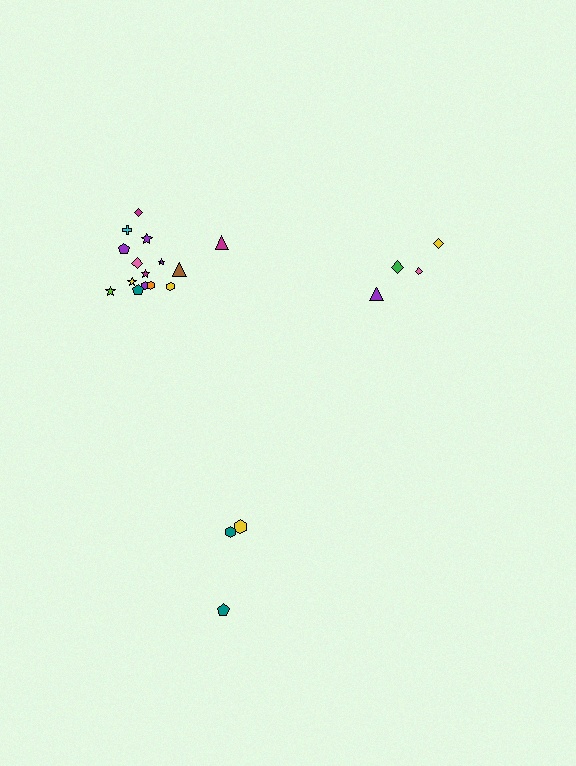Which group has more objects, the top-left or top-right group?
The top-left group.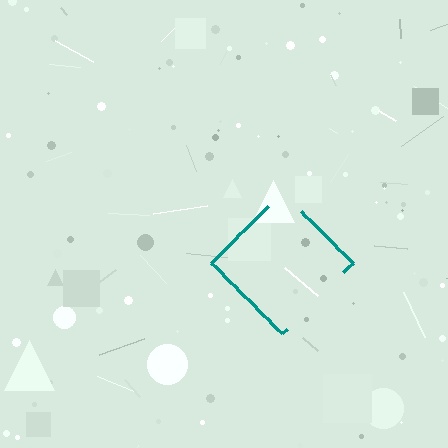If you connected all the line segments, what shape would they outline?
They would outline a diamond.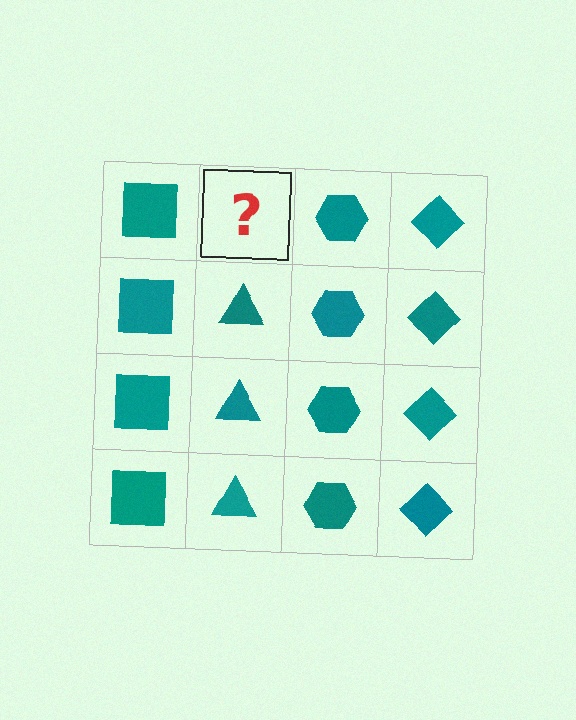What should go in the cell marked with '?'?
The missing cell should contain a teal triangle.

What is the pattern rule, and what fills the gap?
The rule is that each column has a consistent shape. The gap should be filled with a teal triangle.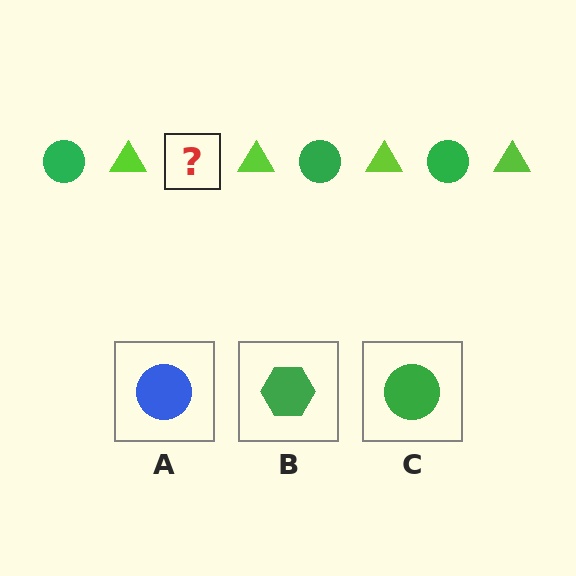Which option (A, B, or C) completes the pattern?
C.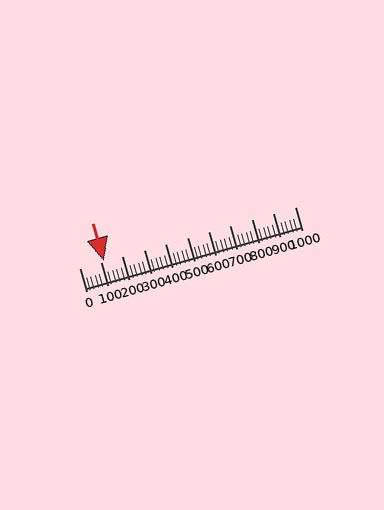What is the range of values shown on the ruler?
The ruler shows values from 0 to 1000.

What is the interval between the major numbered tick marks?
The major tick marks are spaced 100 units apart.